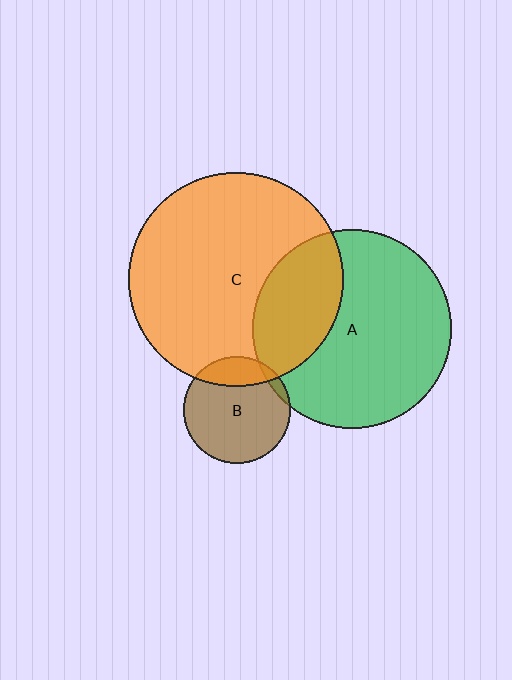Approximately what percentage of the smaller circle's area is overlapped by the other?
Approximately 5%.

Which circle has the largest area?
Circle C (orange).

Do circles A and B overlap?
Yes.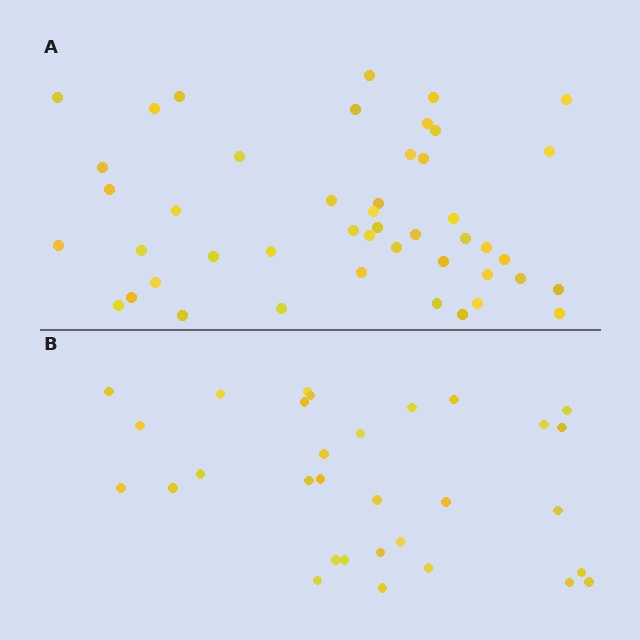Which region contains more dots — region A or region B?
Region A (the top region) has more dots.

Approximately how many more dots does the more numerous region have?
Region A has approximately 15 more dots than region B.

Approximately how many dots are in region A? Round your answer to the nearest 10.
About 50 dots. (The exact count is 46, which rounds to 50.)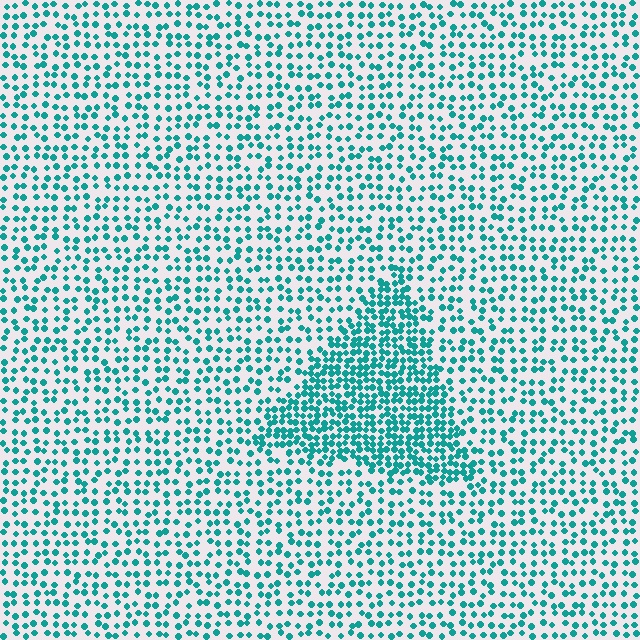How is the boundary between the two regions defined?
The boundary is defined by a change in element density (approximately 2.1x ratio). All elements are the same color, size, and shape.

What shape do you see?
I see a triangle.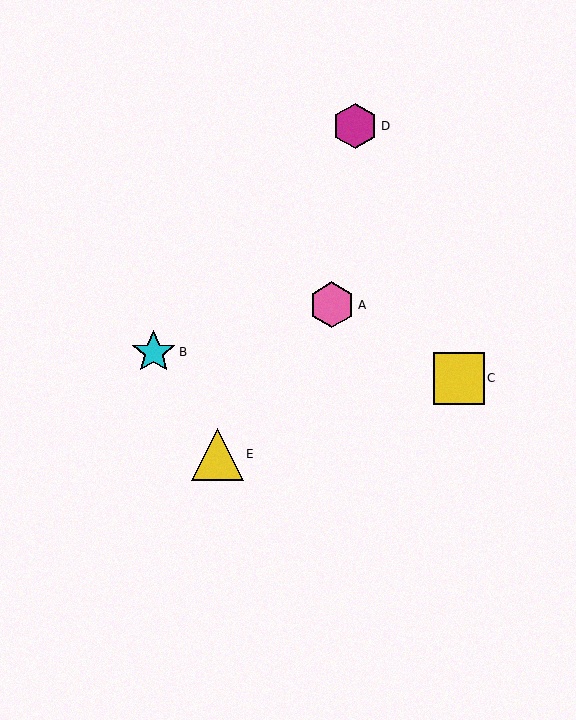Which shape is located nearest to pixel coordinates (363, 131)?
The magenta hexagon (labeled D) at (355, 126) is nearest to that location.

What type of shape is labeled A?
Shape A is a pink hexagon.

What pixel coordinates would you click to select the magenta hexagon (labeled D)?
Click at (355, 126) to select the magenta hexagon D.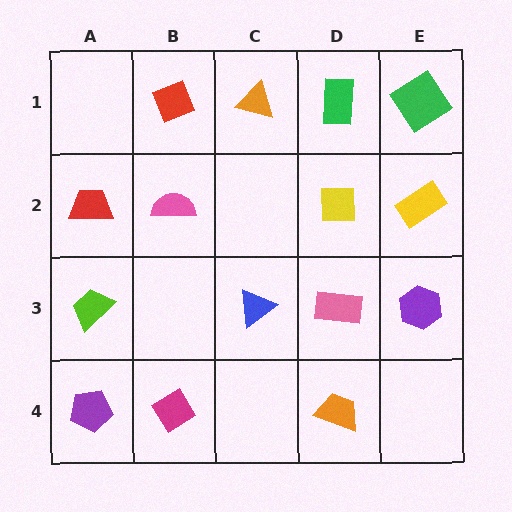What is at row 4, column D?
An orange trapezoid.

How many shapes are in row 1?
4 shapes.